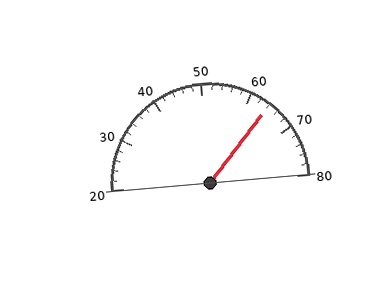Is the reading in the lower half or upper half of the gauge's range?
The reading is in the upper half of the range (20 to 80).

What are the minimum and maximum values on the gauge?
The gauge ranges from 20 to 80.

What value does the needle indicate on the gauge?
The needle indicates approximately 64.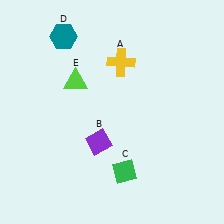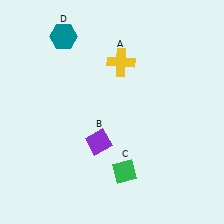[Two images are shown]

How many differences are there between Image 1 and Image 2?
There is 1 difference between the two images.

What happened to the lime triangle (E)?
The lime triangle (E) was removed in Image 2. It was in the top-left area of Image 1.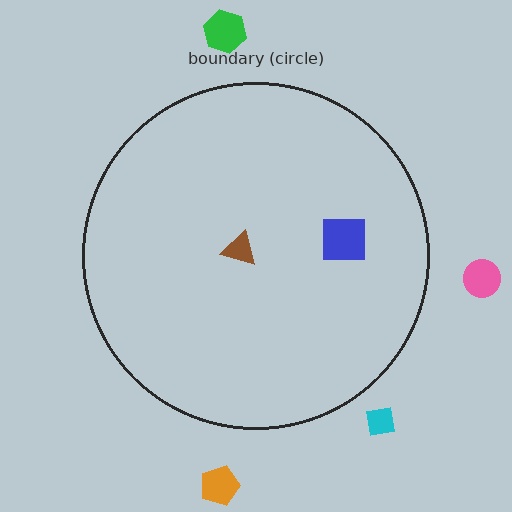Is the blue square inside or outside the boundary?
Inside.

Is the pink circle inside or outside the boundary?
Outside.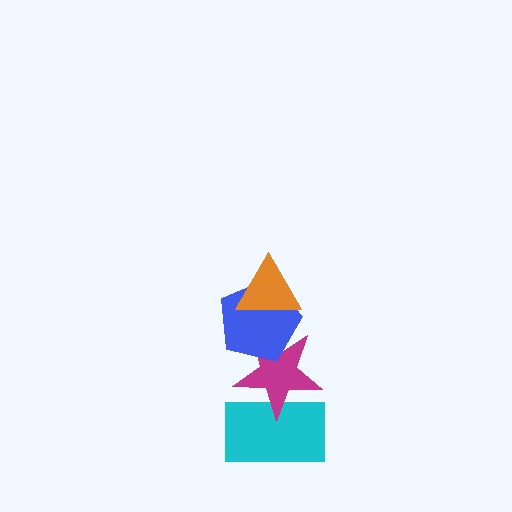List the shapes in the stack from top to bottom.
From top to bottom: the orange triangle, the blue pentagon, the magenta star, the cyan rectangle.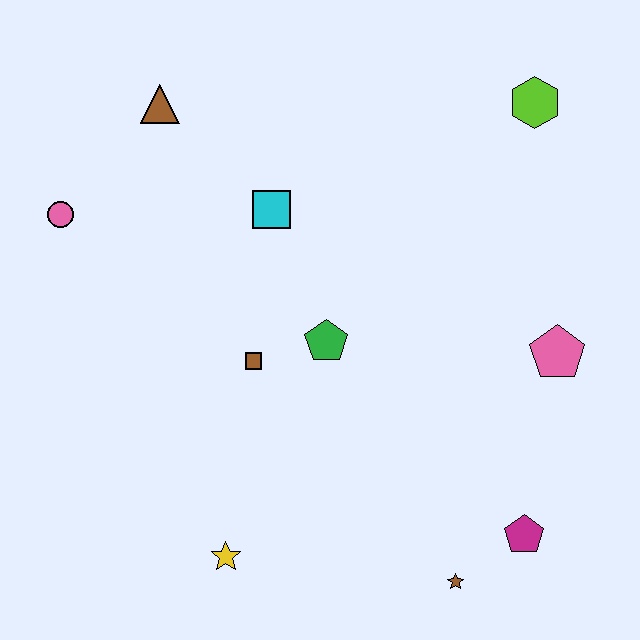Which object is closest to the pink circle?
The brown triangle is closest to the pink circle.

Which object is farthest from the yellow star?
The lime hexagon is farthest from the yellow star.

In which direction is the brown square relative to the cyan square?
The brown square is below the cyan square.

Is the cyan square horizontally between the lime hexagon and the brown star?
No